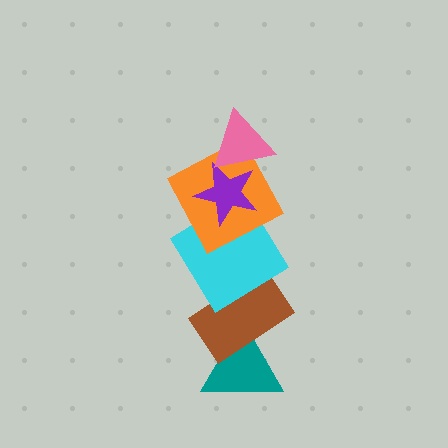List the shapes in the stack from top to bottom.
From top to bottom: the pink triangle, the purple star, the orange square, the cyan diamond, the brown rectangle, the teal triangle.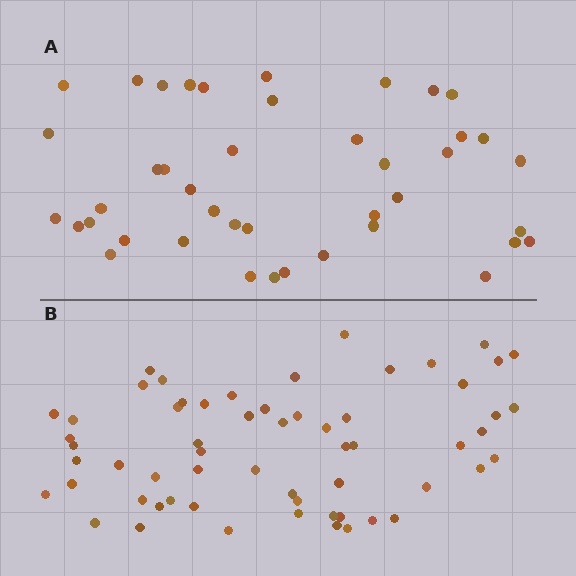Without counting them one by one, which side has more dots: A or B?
Region B (the bottom region) has more dots.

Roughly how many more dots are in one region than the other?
Region B has approximately 20 more dots than region A.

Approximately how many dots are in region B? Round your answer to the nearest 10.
About 60 dots.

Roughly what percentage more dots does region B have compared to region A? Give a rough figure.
About 45% more.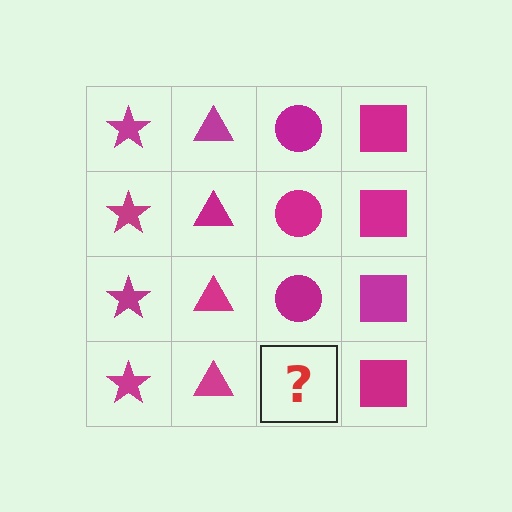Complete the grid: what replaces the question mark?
The question mark should be replaced with a magenta circle.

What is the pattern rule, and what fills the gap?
The rule is that each column has a consistent shape. The gap should be filled with a magenta circle.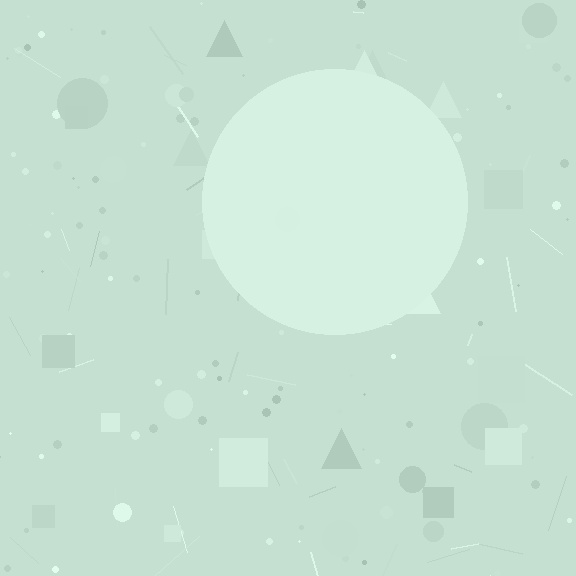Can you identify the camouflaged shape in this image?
The camouflaged shape is a circle.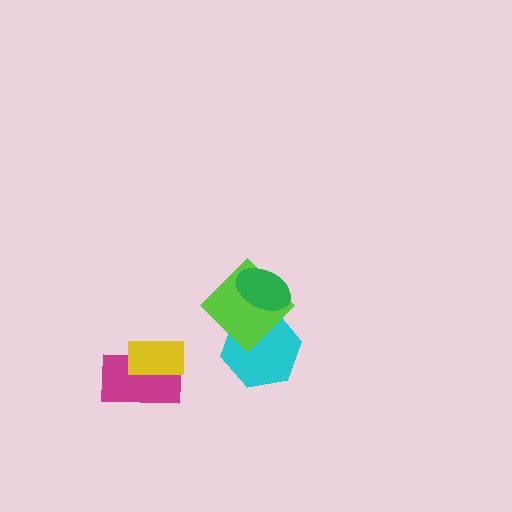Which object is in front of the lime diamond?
The green ellipse is in front of the lime diamond.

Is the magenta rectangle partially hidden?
Yes, it is partially covered by another shape.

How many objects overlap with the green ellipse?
2 objects overlap with the green ellipse.